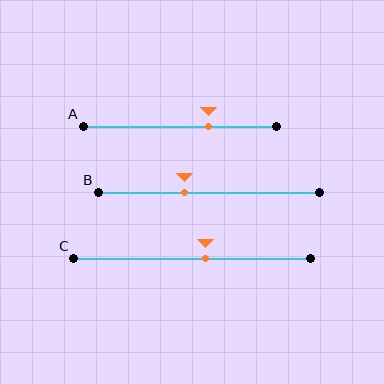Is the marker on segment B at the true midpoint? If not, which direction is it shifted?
No, the marker on segment B is shifted to the left by about 11% of the segment length.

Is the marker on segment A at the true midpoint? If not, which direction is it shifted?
No, the marker on segment A is shifted to the right by about 15% of the segment length.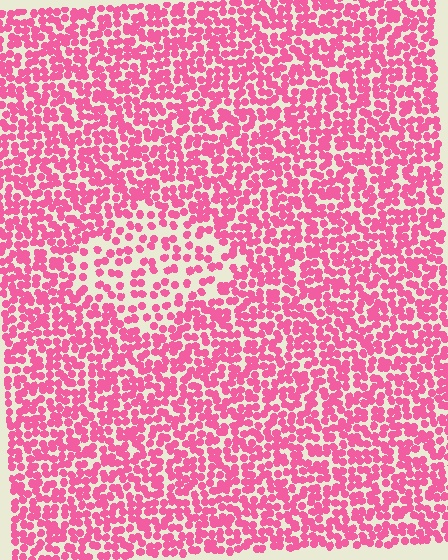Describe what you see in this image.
The image contains small pink elements arranged at two different densities. A diamond-shaped region is visible where the elements are less densely packed than the surrounding area.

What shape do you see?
I see a diamond.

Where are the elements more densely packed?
The elements are more densely packed outside the diamond boundary.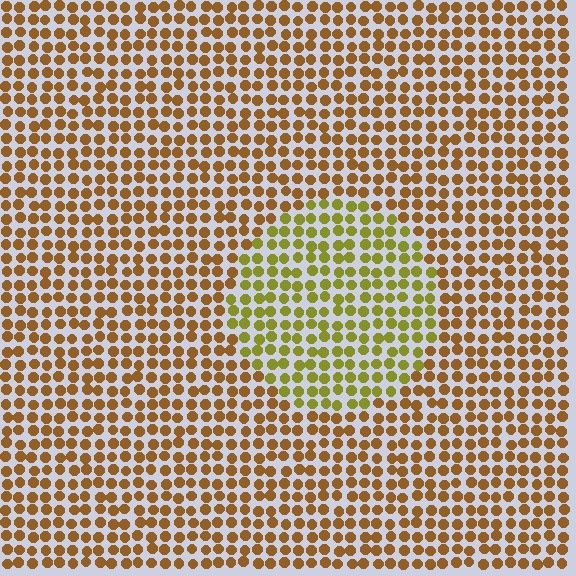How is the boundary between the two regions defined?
The boundary is defined purely by a slight shift in hue (about 35 degrees). Spacing, size, and orientation are identical on both sides.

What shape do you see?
I see a circle.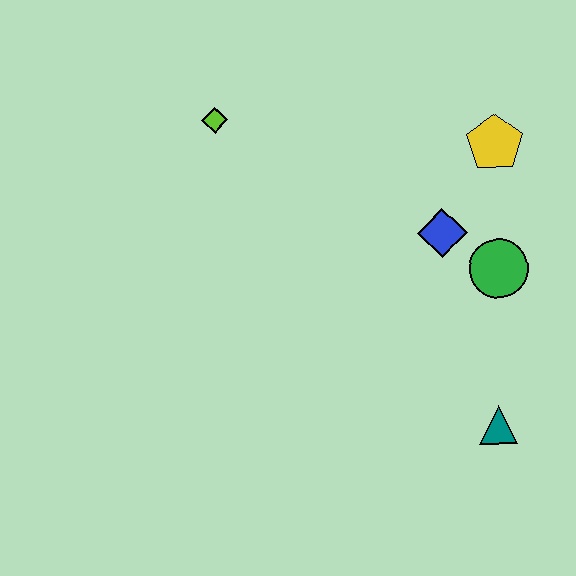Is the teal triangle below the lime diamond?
Yes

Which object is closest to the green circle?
The blue diamond is closest to the green circle.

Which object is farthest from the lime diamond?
The teal triangle is farthest from the lime diamond.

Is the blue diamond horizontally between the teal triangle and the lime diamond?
Yes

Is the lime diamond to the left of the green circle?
Yes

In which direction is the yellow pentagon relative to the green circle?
The yellow pentagon is above the green circle.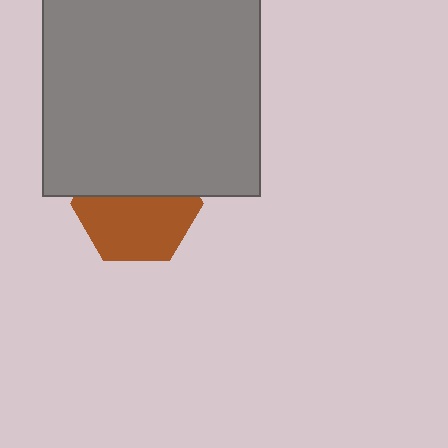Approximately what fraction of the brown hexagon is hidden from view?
Roughly 43% of the brown hexagon is hidden behind the gray square.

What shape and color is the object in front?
The object in front is a gray square.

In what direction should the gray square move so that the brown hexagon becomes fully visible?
The gray square should move up. That is the shortest direction to clear the overlap and leave the brown hexagon fully visible.